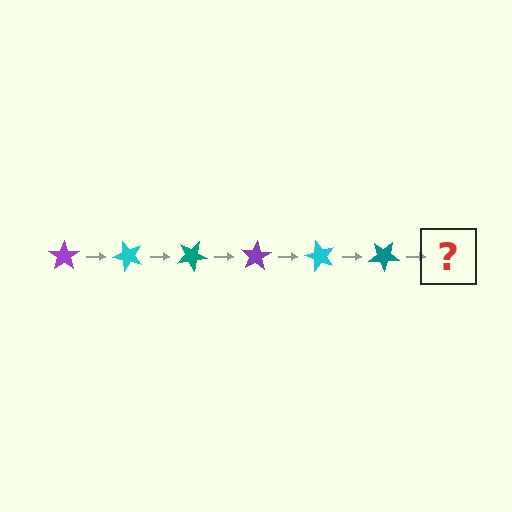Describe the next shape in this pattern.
It should be a purple star, rotated 300 degrees from the start.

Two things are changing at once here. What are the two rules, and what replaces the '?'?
The two rules are that it rotates 50 degrees each step and the color cycles through purple, cyan, and teal. The '?' should be a purple star, rotated 300 degrees from the start.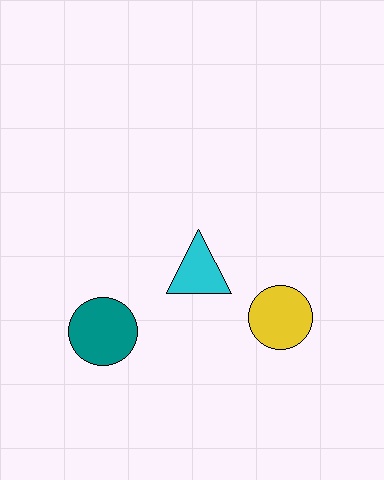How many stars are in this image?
There are no stars.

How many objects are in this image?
There are 3 objects.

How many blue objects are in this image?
There are no blue objects.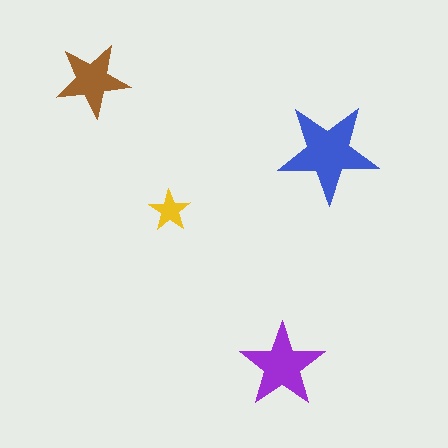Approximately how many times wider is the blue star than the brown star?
About 1.5 times wider.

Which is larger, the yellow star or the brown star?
The brown one.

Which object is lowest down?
The purple star is bottommost.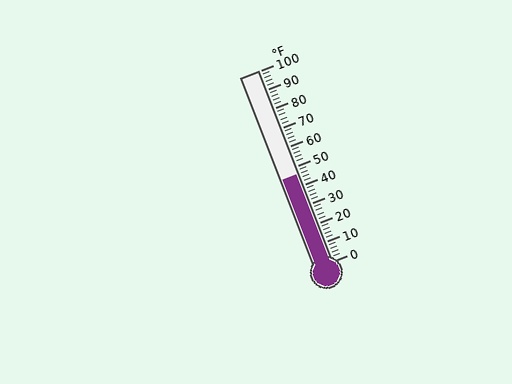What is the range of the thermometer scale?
The thermometer scale ranges from 0°F to 100°F.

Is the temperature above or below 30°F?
The temperature is above 30°F.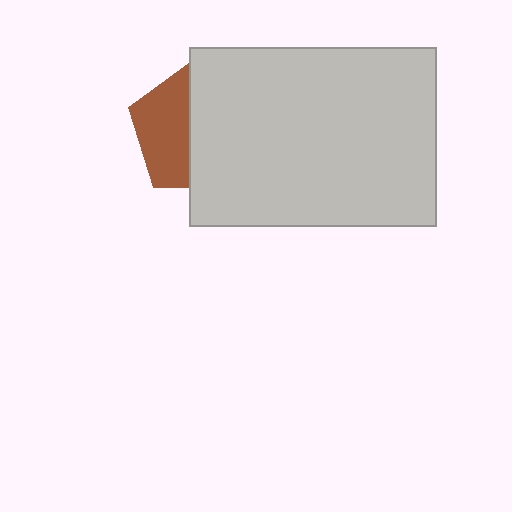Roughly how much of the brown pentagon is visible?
A small part of it is visible (roughly 43%).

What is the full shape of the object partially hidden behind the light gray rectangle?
The partially hidden object is a brown pentagon.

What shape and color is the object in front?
The object in front is a light gray rectangle.